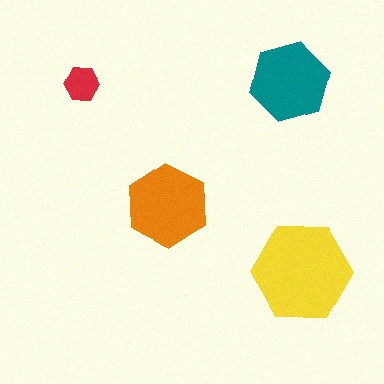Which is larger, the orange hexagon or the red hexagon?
The orange one.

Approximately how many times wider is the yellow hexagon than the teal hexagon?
About 1.5 times wider.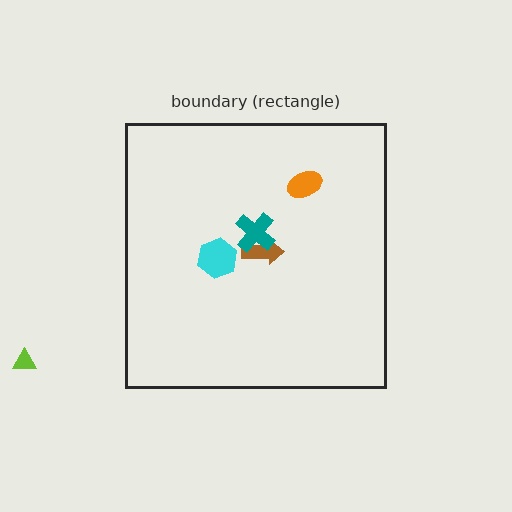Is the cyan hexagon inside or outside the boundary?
Inside.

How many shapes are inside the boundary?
4 inside, 1 outside.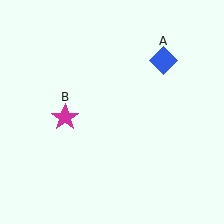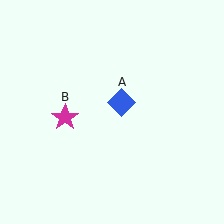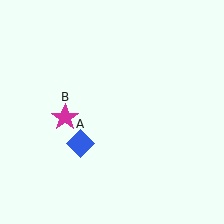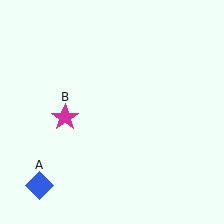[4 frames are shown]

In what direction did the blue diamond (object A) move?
The blue diamond (object A) moved down and to the left.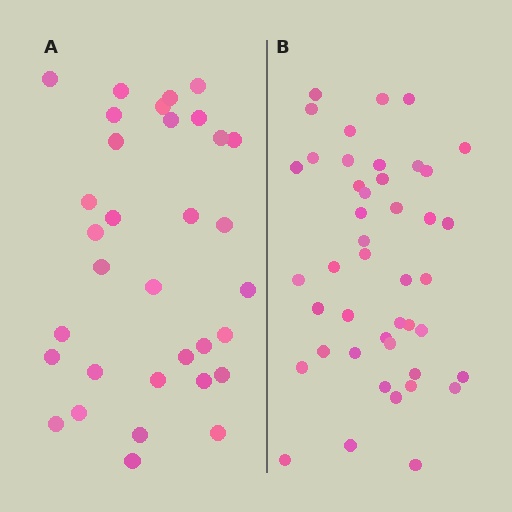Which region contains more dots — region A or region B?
Region B (the right region) has more dots.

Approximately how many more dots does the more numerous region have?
Region B has roughly 12 or so more dots than region A.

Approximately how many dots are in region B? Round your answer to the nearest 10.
About 40 dots. (The exact count is 44, which rounds to 40.)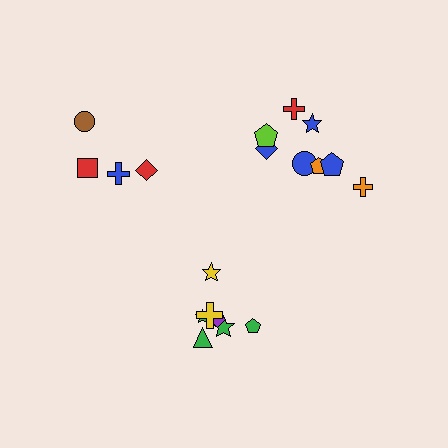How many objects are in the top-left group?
There are 4 objects.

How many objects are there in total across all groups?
There are 19 objects.